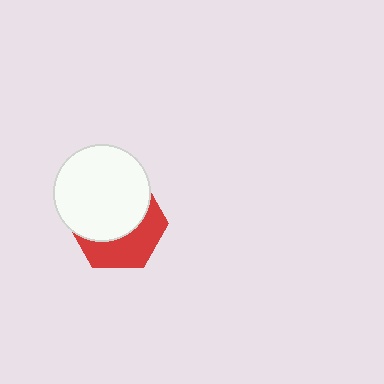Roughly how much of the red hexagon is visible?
A small part of it is visible (roughly 41%).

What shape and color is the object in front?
The object in front is a white circle.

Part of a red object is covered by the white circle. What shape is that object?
It is a hexagon.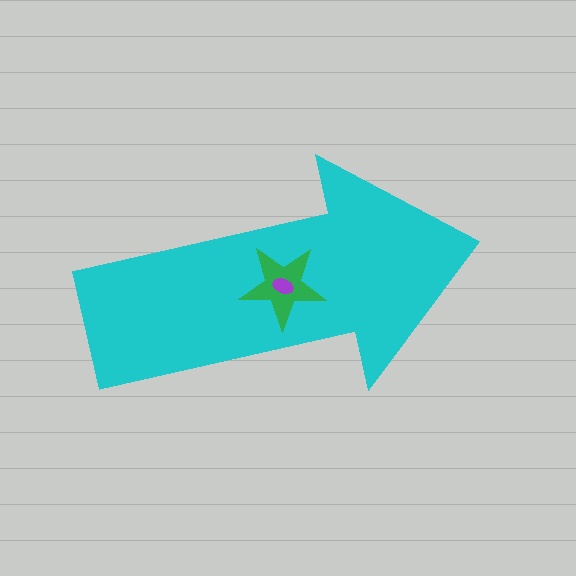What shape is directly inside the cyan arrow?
The green star.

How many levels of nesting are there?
3.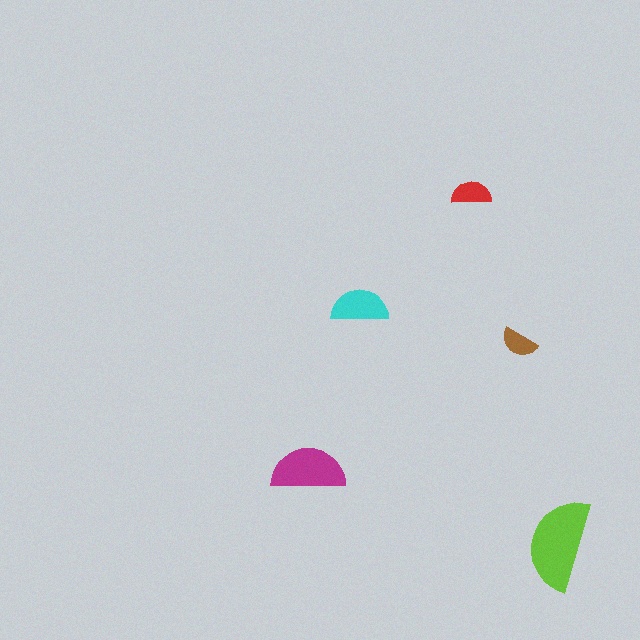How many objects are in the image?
There are 5 objects in the image.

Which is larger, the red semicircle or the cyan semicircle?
The cyan one.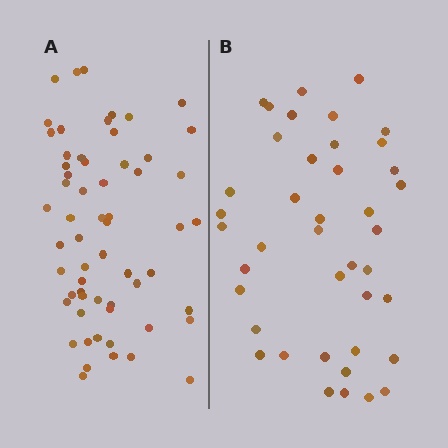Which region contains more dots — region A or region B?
Region A (the left region) has more dots.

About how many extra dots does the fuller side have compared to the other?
Region A has approximately 20 more dots than region B.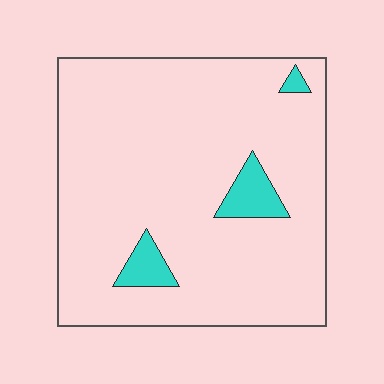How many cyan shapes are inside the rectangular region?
3.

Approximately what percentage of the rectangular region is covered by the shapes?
Approximately 5%.